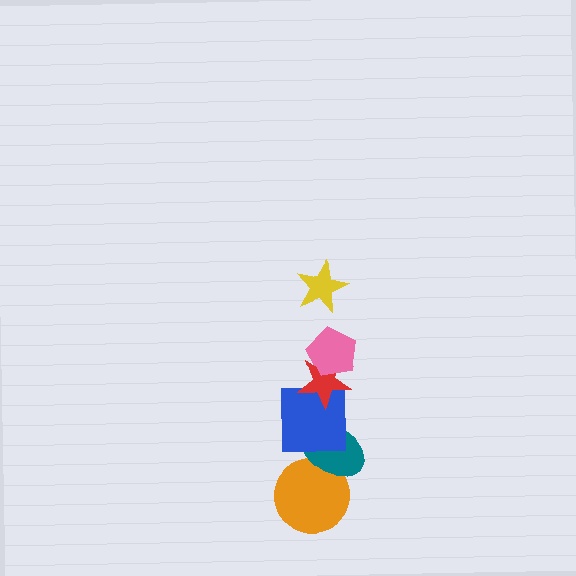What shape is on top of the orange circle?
The teal ellipse is on top of the orange circle.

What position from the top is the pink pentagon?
The pink pentagon is 2nd from the top.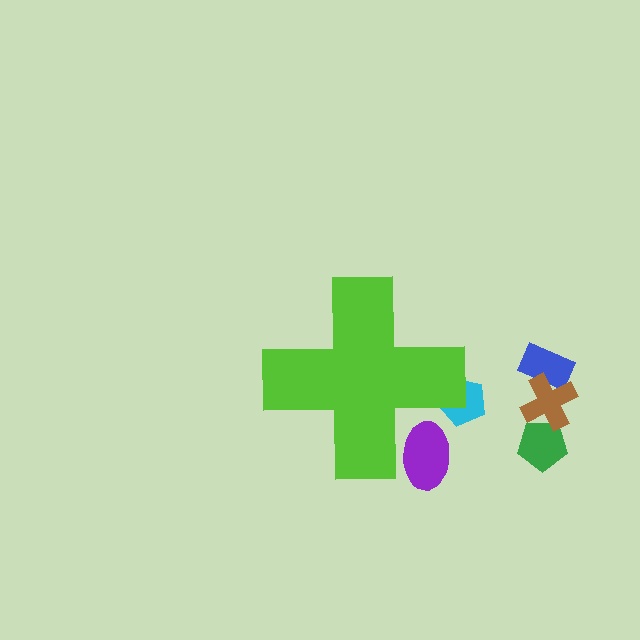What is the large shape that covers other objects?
A lime cross.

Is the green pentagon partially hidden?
No, the green pentagon is fully visible.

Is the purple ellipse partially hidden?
Yes, the purple ellipse is partially hidden behind the lime cross.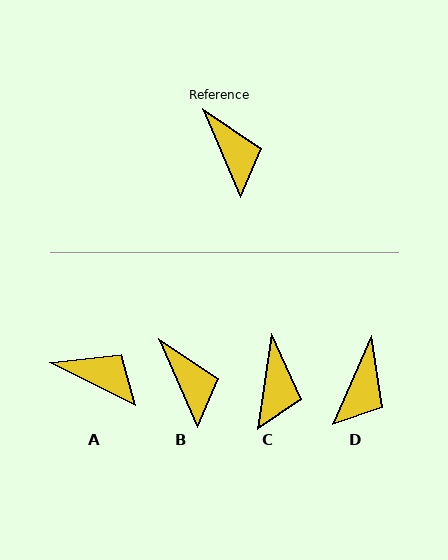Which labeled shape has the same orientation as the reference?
B.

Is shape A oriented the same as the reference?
No, it is off by about 40 degrees.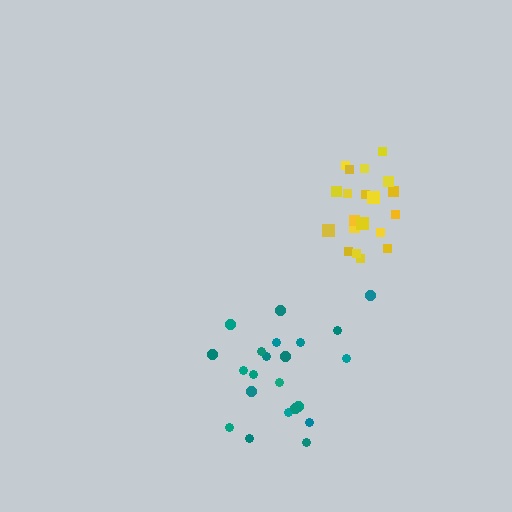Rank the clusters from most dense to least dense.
yellow, teal.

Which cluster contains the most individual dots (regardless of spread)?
Teal (22).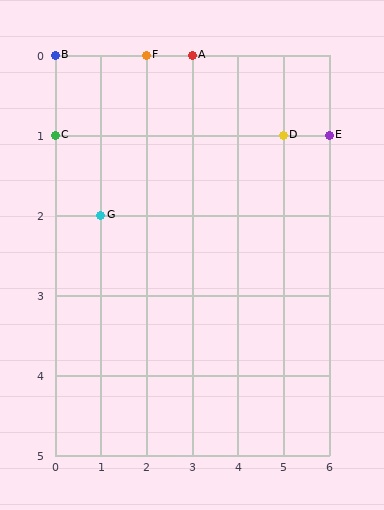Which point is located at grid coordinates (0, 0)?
Point B is at (0, 0).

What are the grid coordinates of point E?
Point E is at grid coordinates (6, 1).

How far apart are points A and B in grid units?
Points A and B are 3 columns apart.